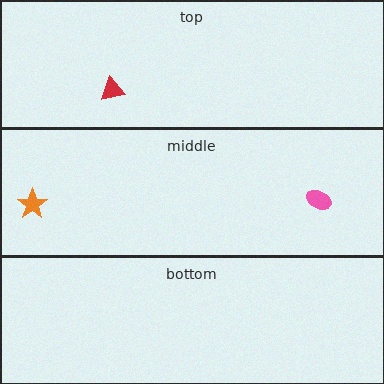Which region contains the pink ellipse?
The middle region.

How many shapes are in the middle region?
2.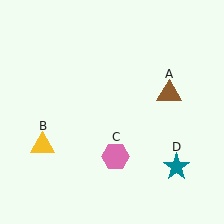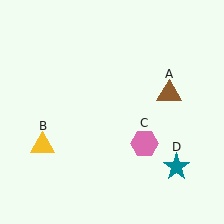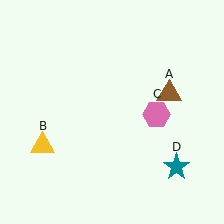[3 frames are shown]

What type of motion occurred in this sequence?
The pink hexagon (object C) rotated counterclockwise around the center of the scene.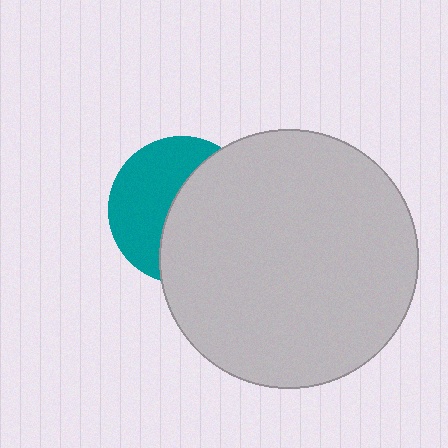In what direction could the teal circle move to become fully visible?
The teal circle could move left. That would shift it out from behind the light gray circle entirely.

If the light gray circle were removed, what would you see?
You would see the complete teal circle.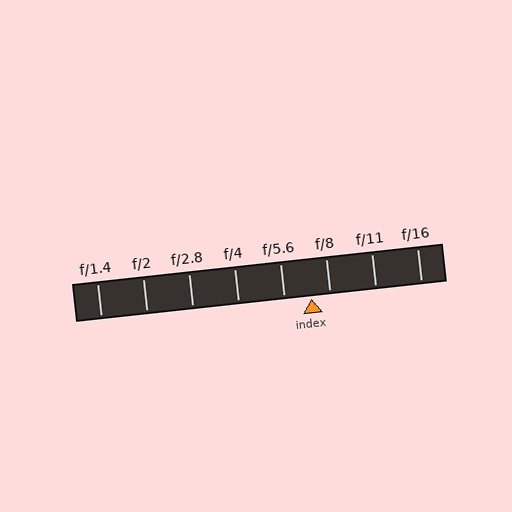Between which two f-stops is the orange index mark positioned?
The index mark is between f/5.6 and f/8.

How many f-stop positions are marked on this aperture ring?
There are 8 f-stop positions marked.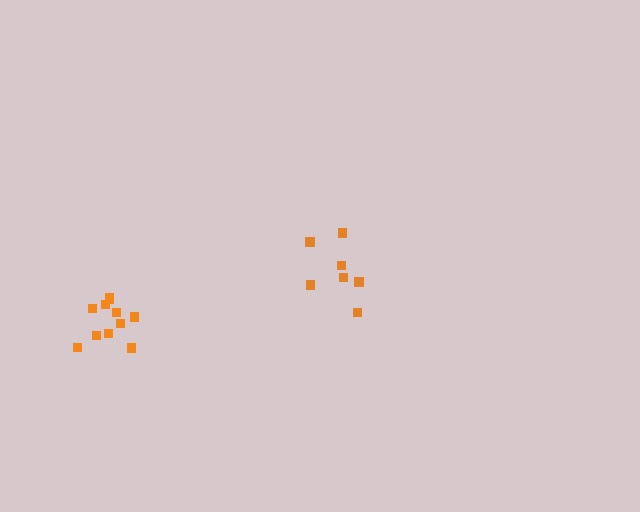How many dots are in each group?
Group 1: 7 dots, Group 2: 11 dots (18 total).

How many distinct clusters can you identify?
There are 2 distinct clusters.